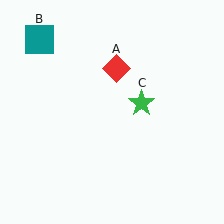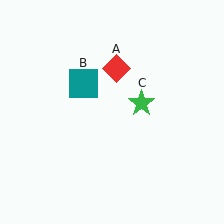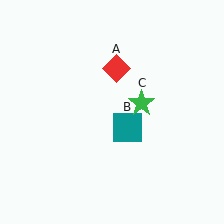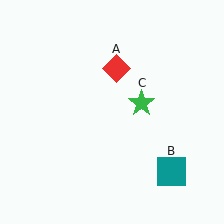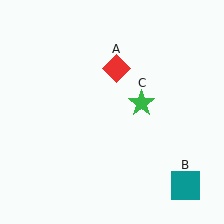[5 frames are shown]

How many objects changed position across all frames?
1 object changed position: teal square (object B).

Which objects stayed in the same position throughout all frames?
Red diamond (object A) and green star (object C) remained stationary.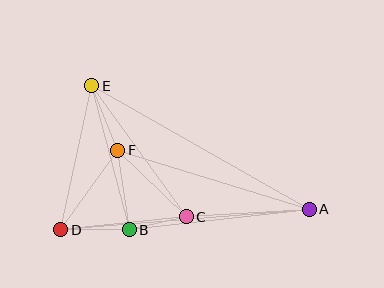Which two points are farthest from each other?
Points A and E are farthest from each other.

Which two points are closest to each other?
Points B and C are closest to each other.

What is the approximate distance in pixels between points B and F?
The distance between B and F is approximately 80 pixels.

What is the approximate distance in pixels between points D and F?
The distance between D and F is approximately 98 pixels.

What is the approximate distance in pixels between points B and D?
The distance between B and D is approximately 68 pixels.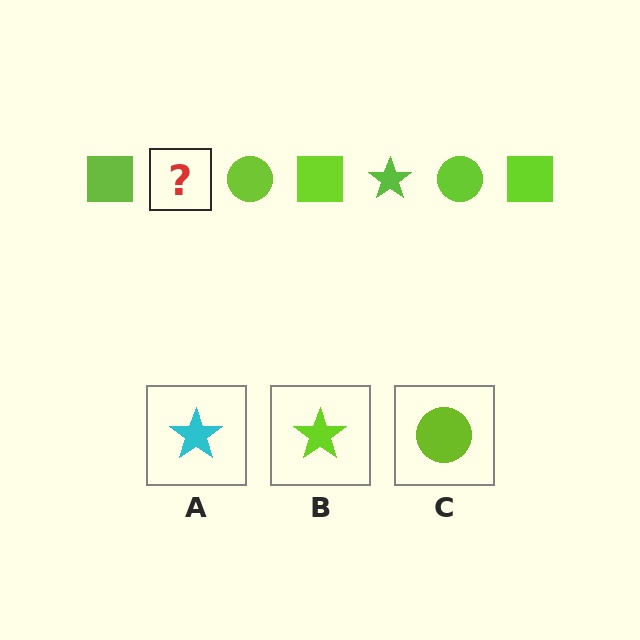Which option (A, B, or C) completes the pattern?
B.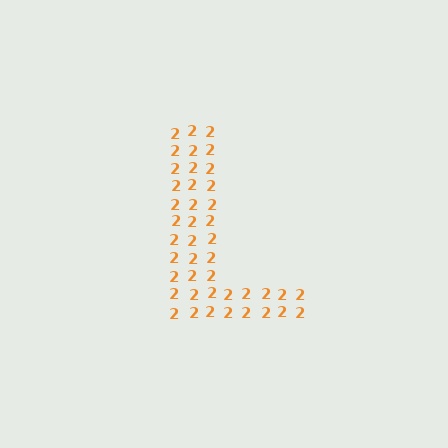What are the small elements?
The small elements are digit 2's.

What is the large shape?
The large shape is the letter L.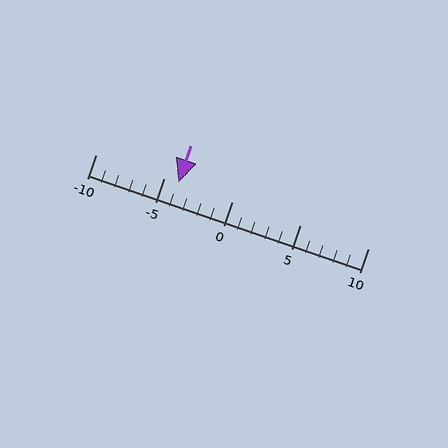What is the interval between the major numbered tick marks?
The major tick marks are spaced 5 units apart.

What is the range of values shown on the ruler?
The ruler shows values from -10 to 10.